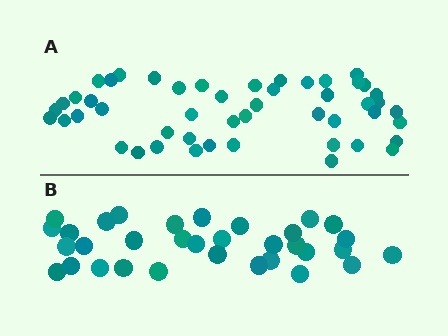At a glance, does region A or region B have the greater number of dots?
Region A (the top region) has more dots.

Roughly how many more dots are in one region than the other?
Region A has approximately 15 more dots than region B.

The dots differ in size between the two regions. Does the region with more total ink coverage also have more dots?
No. Region B has more total ink coverage because its dots are larger, but region A actually contains more individual dots. Total area can be misleading — the number of items is what matters here.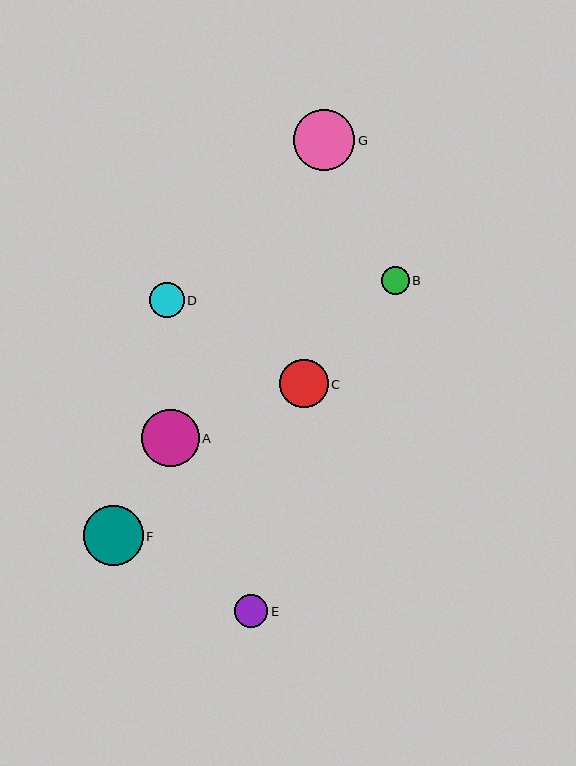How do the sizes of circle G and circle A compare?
Circle G and circle A are approximately the same size.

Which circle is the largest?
Circle G is the largest with a size of approximately 62 pixels.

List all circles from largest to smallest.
From largest to smallest: G, F, A, C, D, E, B.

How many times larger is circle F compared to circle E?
Circle F is approximately 1.8 times the size of circle E.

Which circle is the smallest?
Circle B is the smallest with a size of approximately 28 pixels.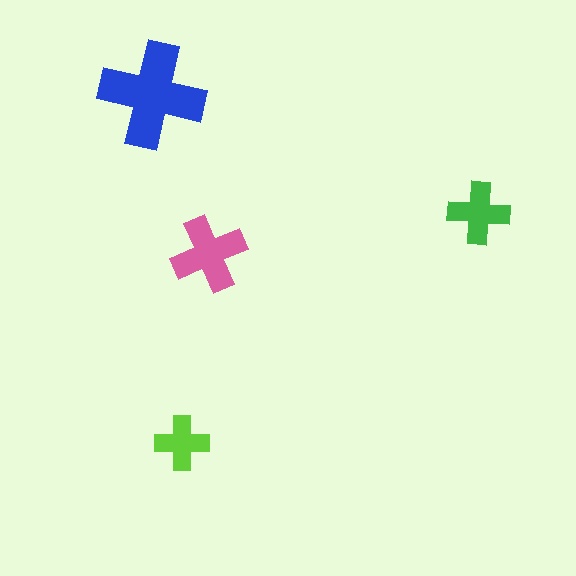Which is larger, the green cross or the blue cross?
The blue one.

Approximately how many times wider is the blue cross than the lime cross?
About 2 times wider.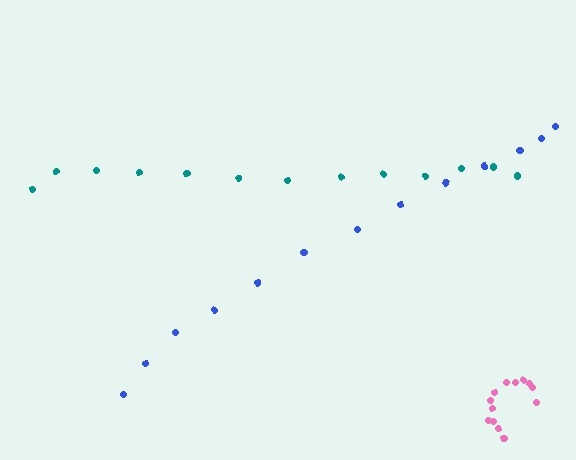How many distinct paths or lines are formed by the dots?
There are 3 distinct paths.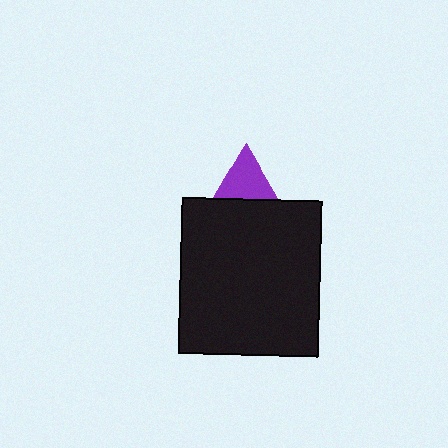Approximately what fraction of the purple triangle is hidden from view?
Roughly 51% of the purple triangle is hidden behind the black rectangle.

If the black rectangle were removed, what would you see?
You would see the complete purple triangle.